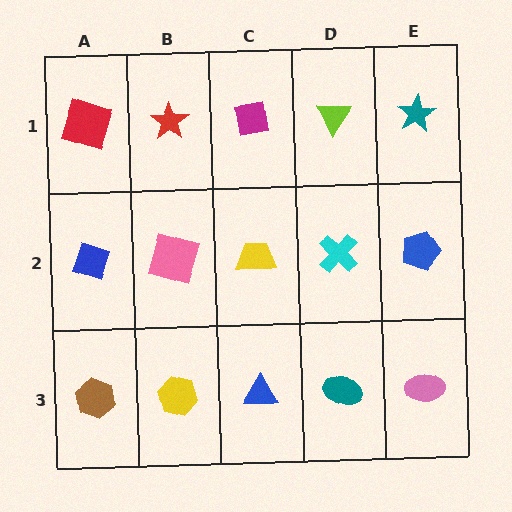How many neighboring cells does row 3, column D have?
3.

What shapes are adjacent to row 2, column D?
A lime triangle (row 1, column D), a teal ellipse (row 3, column D), a yellow trapezoid (row 2, column C), a blue pentagon (row 2, column E).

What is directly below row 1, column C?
A yellow trapezoid.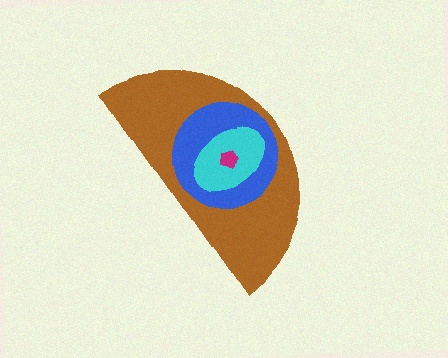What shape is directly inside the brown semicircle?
The blue circle.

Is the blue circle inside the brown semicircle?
Yes.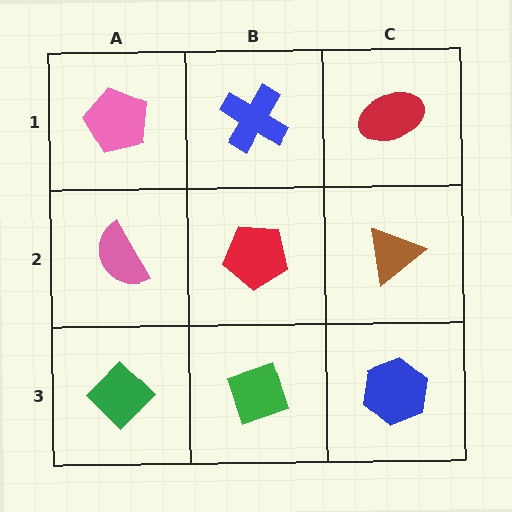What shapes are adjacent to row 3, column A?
A pink semicircle (row 2, column A), a green diamond (row 3, column B).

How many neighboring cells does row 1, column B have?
3.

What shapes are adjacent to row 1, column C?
A brown triangle (row 2, column C), a blue cross (row 1, column B).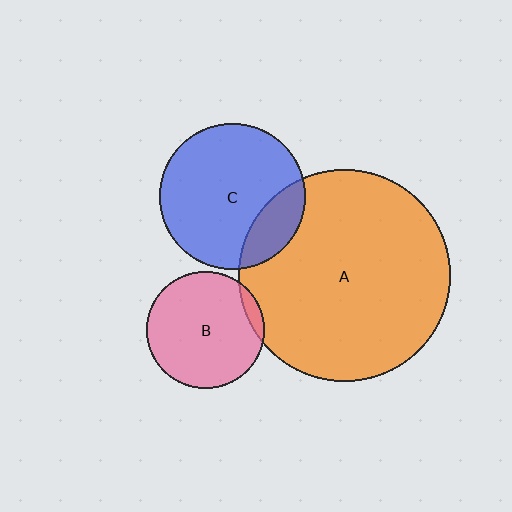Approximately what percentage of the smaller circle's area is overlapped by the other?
Approximately 5%.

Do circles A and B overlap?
Yes.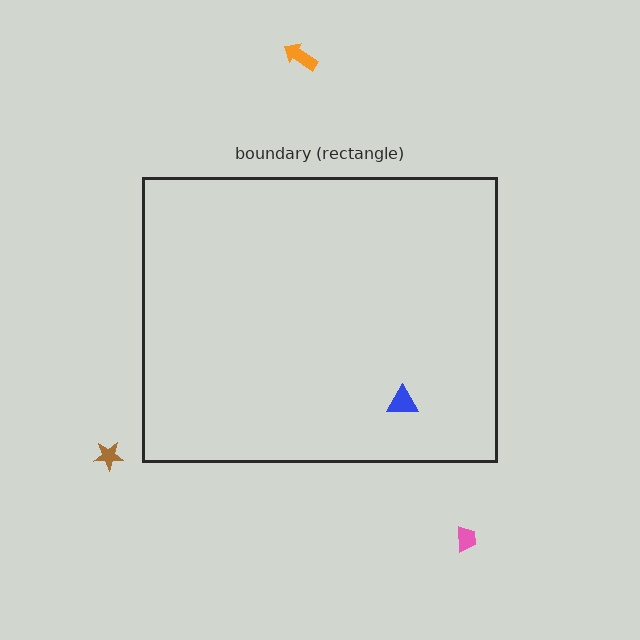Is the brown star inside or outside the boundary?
Outside.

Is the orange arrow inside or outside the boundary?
Outside.